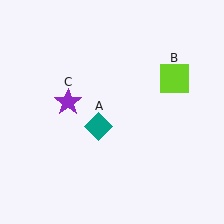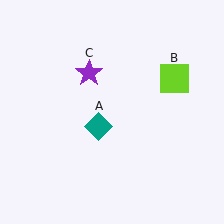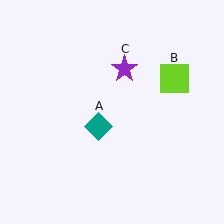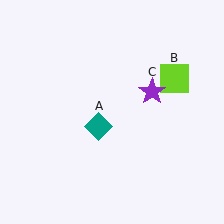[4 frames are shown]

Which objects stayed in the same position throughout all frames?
Teal diamond (object A) and lime square (object B) remained stationary.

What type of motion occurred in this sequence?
The purple star (object C) rotated clockwise around the center of the scene.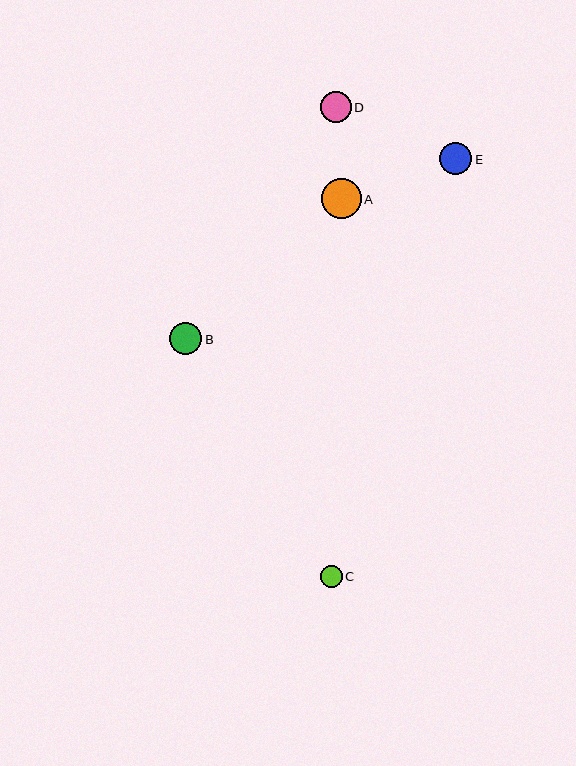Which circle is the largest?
Circle A is the largest with a size of approximately 39 pixels.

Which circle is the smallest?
Circle C is the smallest with a size of approximately 22 pixels.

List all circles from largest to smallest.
From largest to smallest: A, E, B, D, C.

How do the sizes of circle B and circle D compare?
Circle B and circle D are approximately the same size.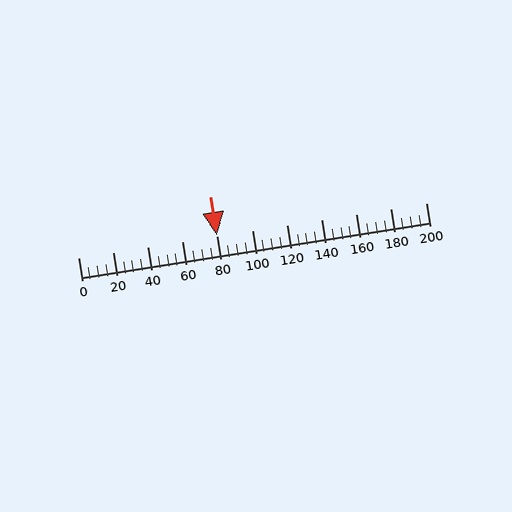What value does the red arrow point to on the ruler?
The red arrow points to approximately 80.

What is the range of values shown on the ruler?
The ruler shows values from 0 to 200.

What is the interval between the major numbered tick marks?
The major tick marks are spaced 20 units apart.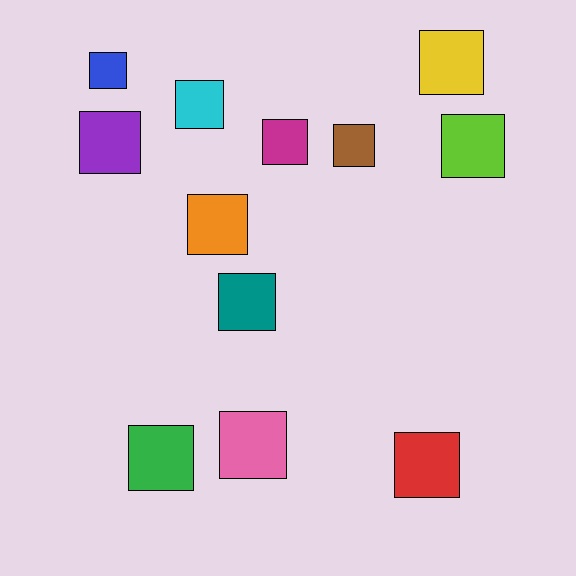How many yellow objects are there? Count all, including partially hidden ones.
There is 1 yellow object.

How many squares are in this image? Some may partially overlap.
There are 12 squares.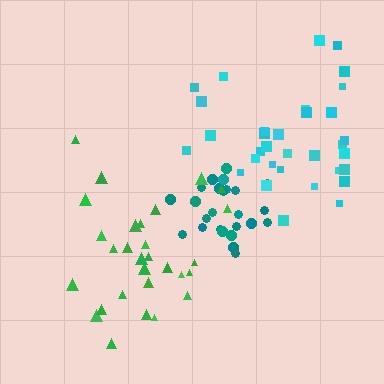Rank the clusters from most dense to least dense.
teal, green, cyan.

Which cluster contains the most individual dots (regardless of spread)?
Cyan (34).